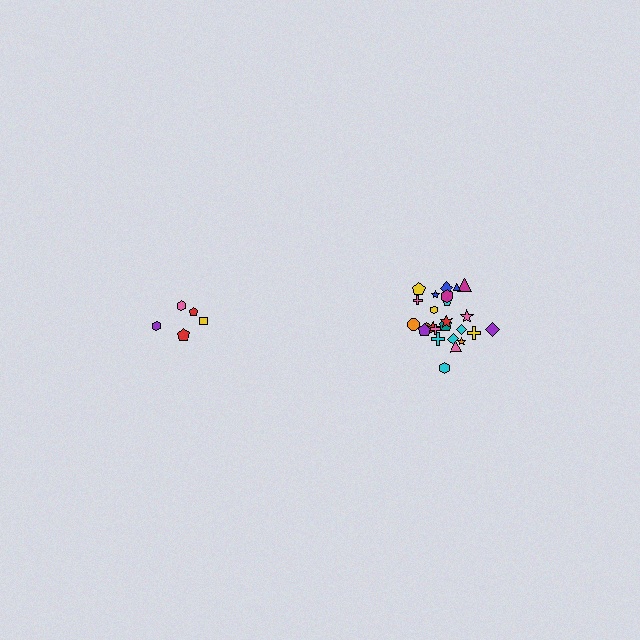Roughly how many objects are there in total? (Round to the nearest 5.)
Roughly 30 objects in total.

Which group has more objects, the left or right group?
The right group.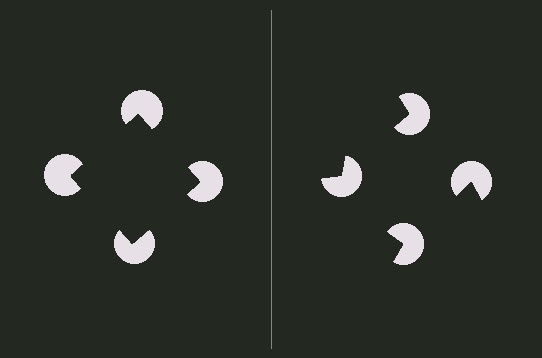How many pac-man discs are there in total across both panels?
8 — 4 on each side.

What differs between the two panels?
The pac-man discs are positioned identically on both sides; only the wedge orientations differ. On the left they align to a square; on the right they are misaligned.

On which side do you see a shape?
An illusory square appears on the left side. On the right side the wedge cuts are rotated, so no coherent shape forms.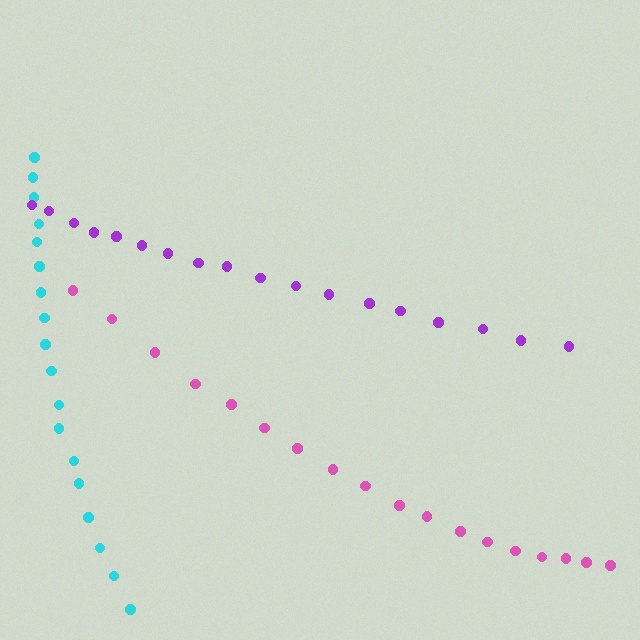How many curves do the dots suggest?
There are 3 distinct paths.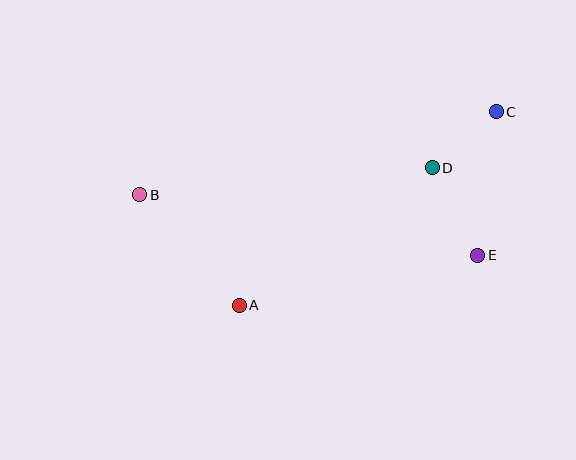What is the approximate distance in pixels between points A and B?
The distance between A and B is approximately 148 pixels.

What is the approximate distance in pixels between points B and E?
The distance between B and E is approximately 343 pixels.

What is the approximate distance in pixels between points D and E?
The distance between D and E is approximately 98 pixels.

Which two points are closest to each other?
Points C and D are closest to each other.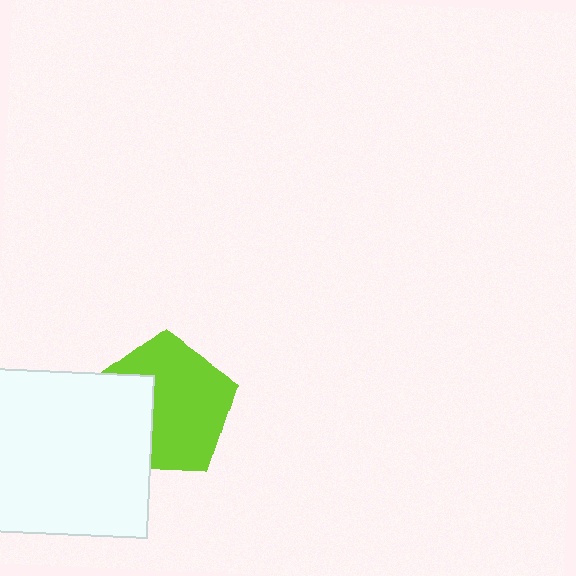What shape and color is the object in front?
The object in front is a white square.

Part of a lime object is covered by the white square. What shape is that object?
It is a pentagon.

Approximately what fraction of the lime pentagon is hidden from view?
Roughly 33% of the lime pentagon is hidden behind the white square.